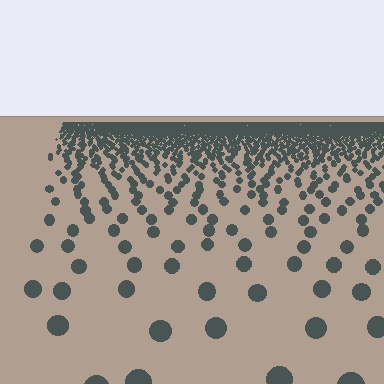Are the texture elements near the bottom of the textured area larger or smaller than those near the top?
Larger. Near the bottom, elements are closer to the viewer and appear at a bigger on-screen size.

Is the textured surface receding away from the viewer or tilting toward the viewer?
The surface is receding away from the viewer. Texture elements get smaller and denser toward the top.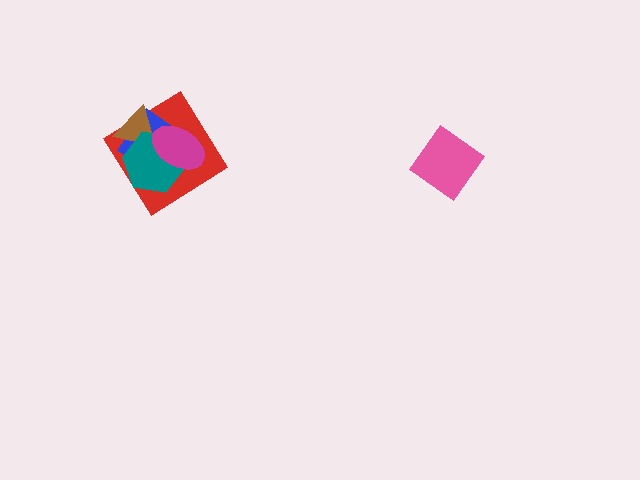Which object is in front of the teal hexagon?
The magenta ellipse is in front of the teal hexagon.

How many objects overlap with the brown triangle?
4 objects overlap with the brown triangle.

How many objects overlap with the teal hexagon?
4 objects overlap with the teal hexagon.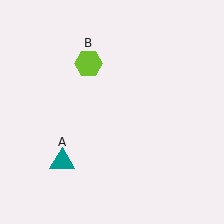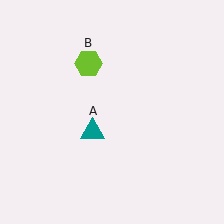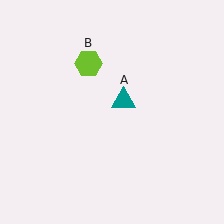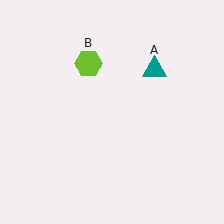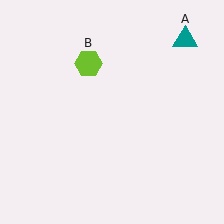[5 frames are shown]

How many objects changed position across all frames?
1 object changed position: teal triangle (object A).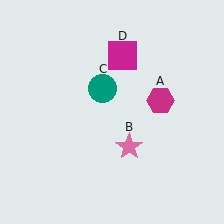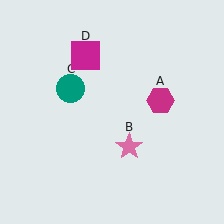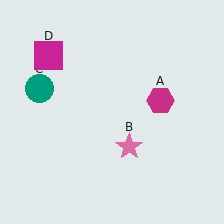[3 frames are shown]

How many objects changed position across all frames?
2 objects changed position: teal circle (object C), magenta square (object D).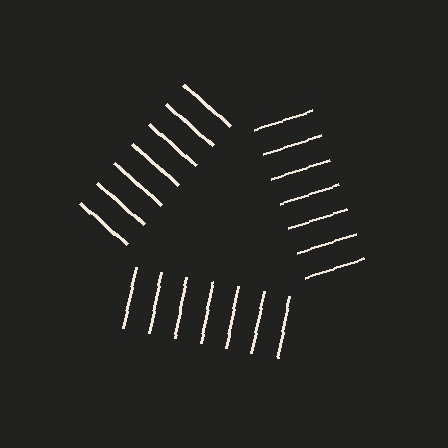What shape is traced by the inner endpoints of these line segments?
An illusory triangle — the line segments terminate on its edges but no continuous stroke is drawn.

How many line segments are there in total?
21 — 7 along each of the 3 edges.